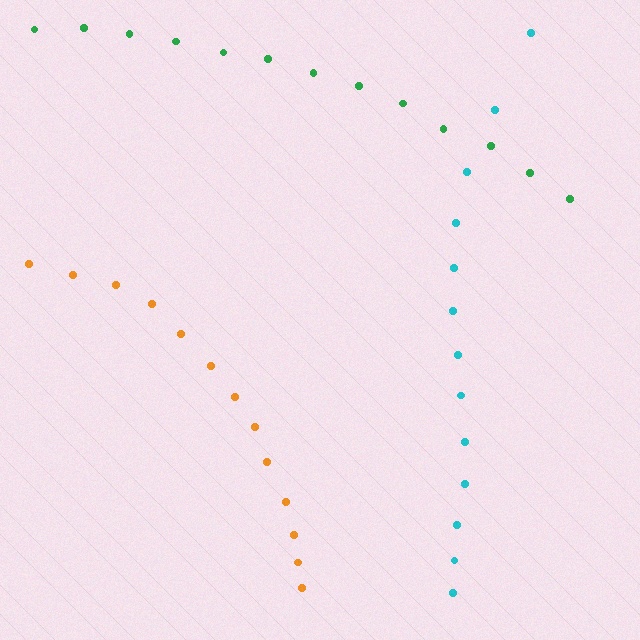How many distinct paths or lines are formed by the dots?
There are 3 distinct paths.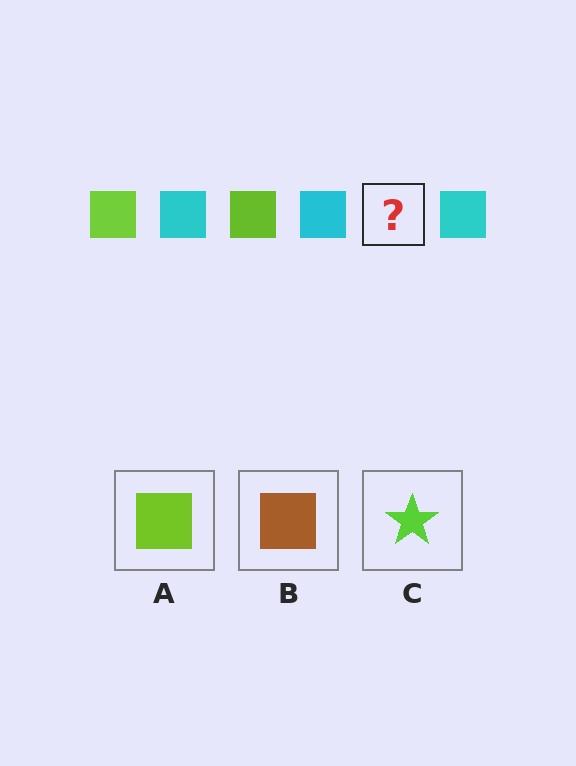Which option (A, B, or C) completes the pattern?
A.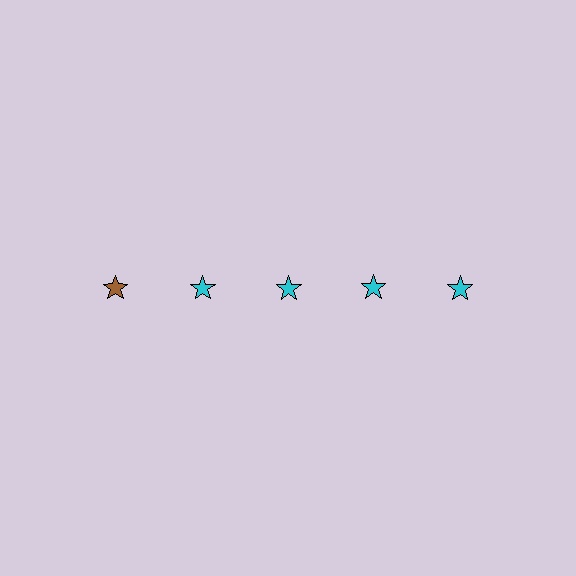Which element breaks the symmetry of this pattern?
The brown star in the top row, leftmost column breaks the symmetry. All other shapes are cyan stars.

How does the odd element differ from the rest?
It has a different color: brown instead of cyan.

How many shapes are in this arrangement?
There are 5 shapes arranged in a grid pattern.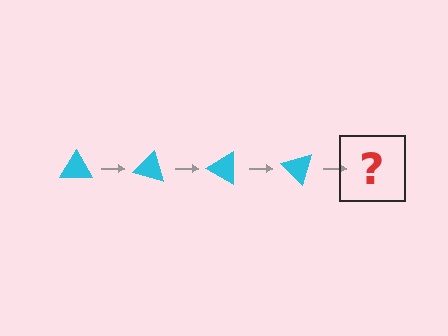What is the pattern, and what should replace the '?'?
The pattern is that the triangle rotates 15 degrees each step. The '?' should be a cyan triangle rotated 60 degrees.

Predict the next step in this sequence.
The next step is a cyan triangle rotated 60 degrees.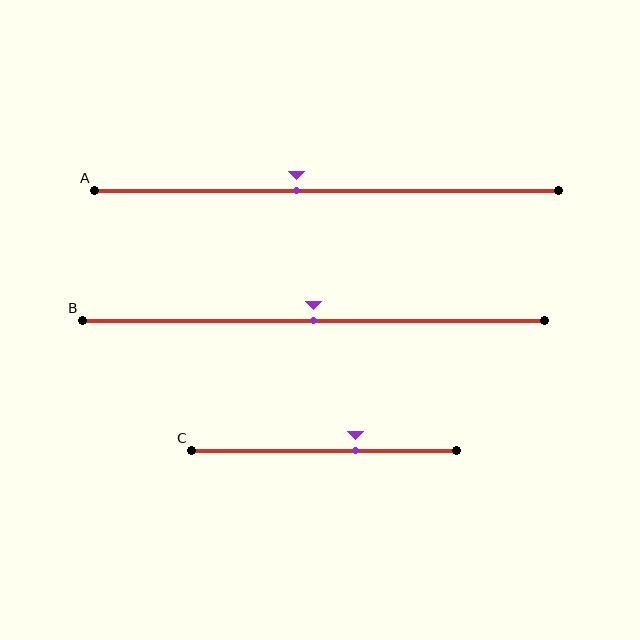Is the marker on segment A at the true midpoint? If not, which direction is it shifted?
No, the marker on segment A is shifted to the left by about 7% of the segment length.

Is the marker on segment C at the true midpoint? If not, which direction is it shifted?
No, the marker on segment C is shifted to the right by about 12% of the segment length.